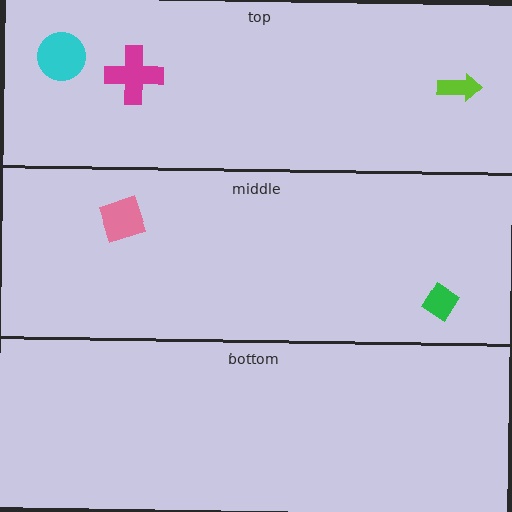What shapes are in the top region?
The cyan circle, the magenta cross, the lime arrow.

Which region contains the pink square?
The middle region.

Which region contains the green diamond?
The middle region.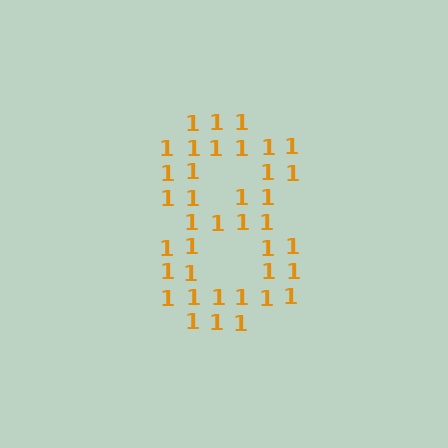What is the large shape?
The large shape is the digit 8.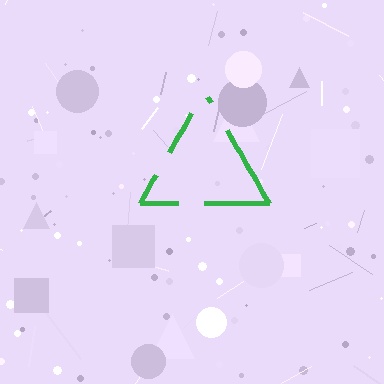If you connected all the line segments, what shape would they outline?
They would outline a triangle.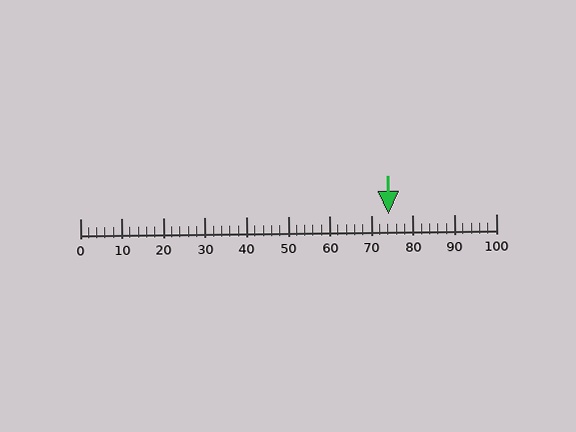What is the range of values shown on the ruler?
The ruler shows values from 0 to 100.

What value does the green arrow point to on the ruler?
The green arrow points to approximately 74.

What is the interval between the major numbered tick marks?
The major tick marks are spaced 10 units apart.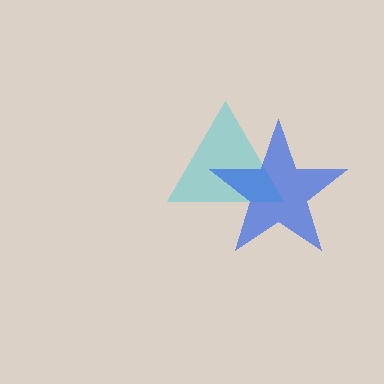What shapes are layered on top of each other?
The layered shapes are: a cyan triangle, a blue star.